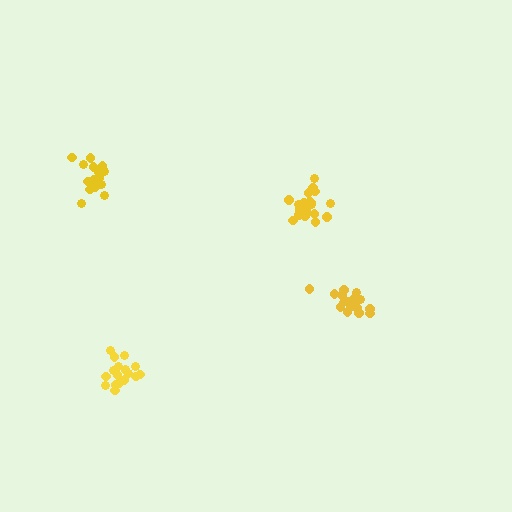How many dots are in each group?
Group 1: 21 dots, Group 2: 18 dots, Group 3: 18 dots, Group 4: 16 dots (73 total).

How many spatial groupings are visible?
There are 4 spatial groupings.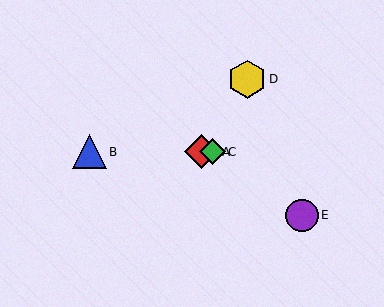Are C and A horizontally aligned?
Yes, both are at y≈152.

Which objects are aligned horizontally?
Objects A, B, C are aligned horizontally.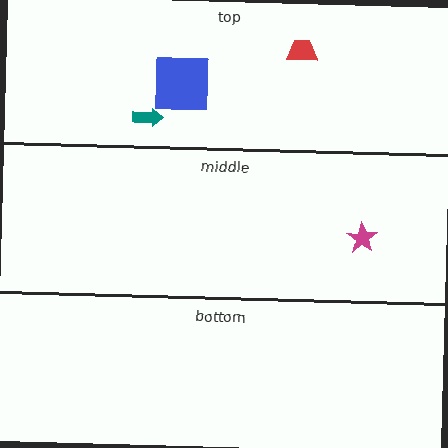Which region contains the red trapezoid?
The top region.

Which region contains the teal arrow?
The top region.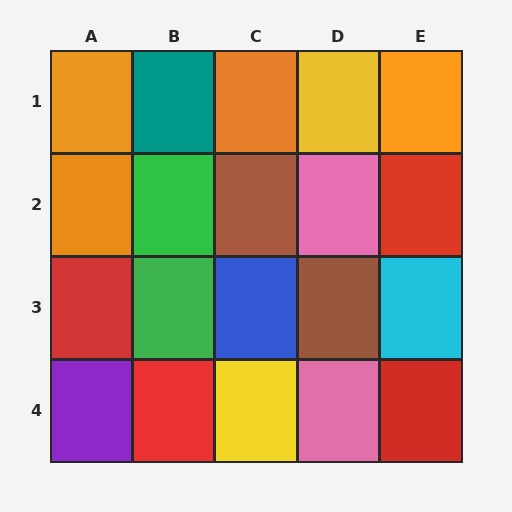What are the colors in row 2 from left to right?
Orange, green, brown, pink, red.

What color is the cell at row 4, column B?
Red.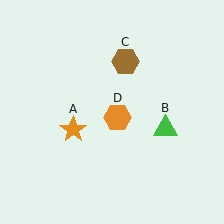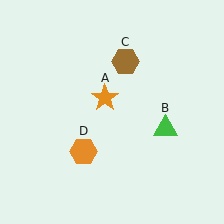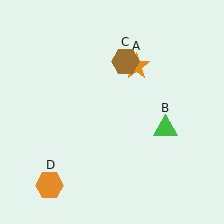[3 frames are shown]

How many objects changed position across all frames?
2 objects changed position: orange star (object A), orange hexagon (object D).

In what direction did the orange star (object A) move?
The orange star (object A) moved up and to the right.